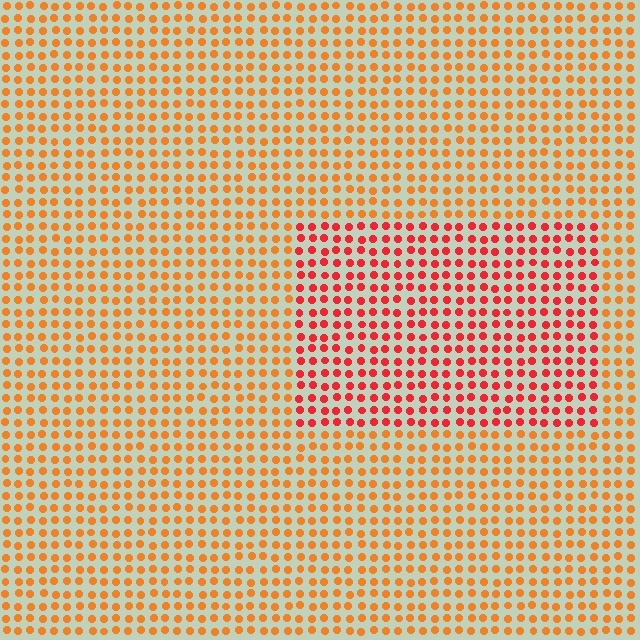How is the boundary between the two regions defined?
The boundary is defined purely by a slight shift in hue (about 31 degrees). Spacing, size, and orientation are identical on both sides.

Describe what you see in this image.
The image is filled with small orange elements in a uniform arrangement. A rectangle-shaped region is visible where the elements are tinted to a slightly different hue, forming a subtle color boundary.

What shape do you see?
I see a rectangle.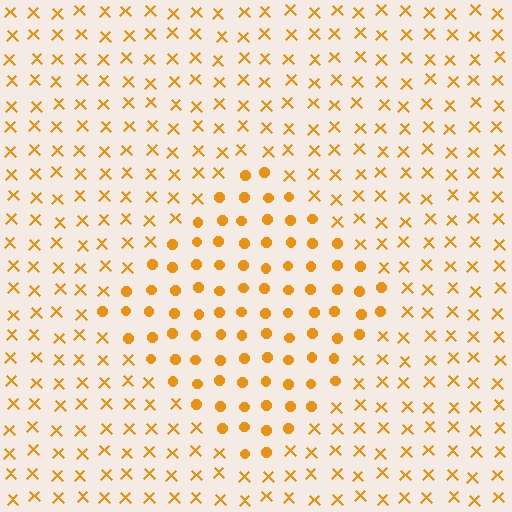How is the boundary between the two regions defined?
The boundary is defined by a change in element shape: circles inside vs. X marks outside. All elements share the same color and spacing.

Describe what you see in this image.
The image is filled with small orange elements arranged in a uniform grid. A diamond-shaped region contains circles, while the surrounding area contains X marks. The boundary is defined purely by the change in element shape.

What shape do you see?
I see a diamond.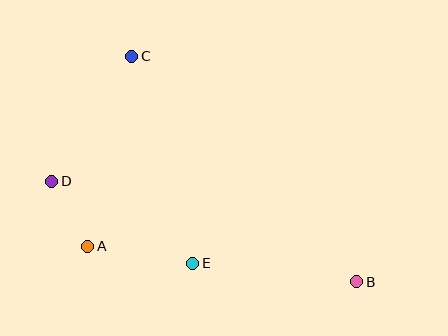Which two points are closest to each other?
Points A and D are closest to each other.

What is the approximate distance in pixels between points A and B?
The distance between A and B is approximately 272 pixels.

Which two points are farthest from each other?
Points B and D are farthest from each other.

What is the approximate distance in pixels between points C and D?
The distance between C and D is approximately 148 pixels.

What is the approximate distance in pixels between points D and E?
The distance between D and E is approximately 163 pixels.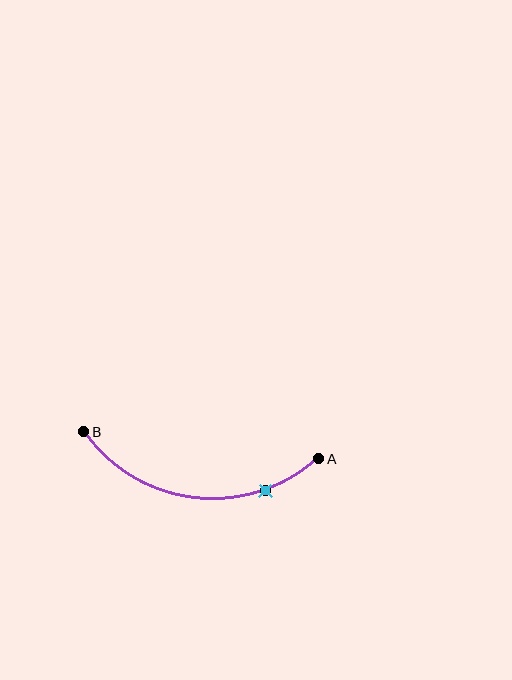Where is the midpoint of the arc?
The arc midpoint is the point on the curve farthest from the straight line joining A and B. It sits below that line.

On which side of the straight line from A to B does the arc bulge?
The arc bulges below the straight line connecting A and B.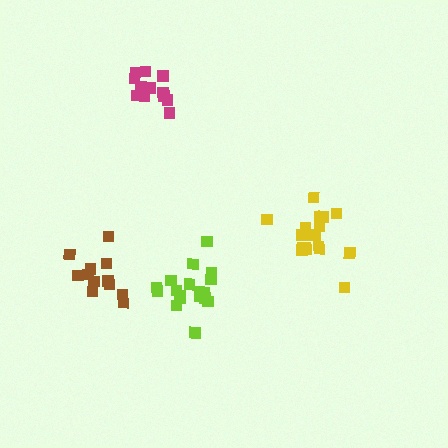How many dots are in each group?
Group 1: 12 dots, Group 2: 18 dots, Group 3: 12 dots, Group 4: 18 dots (60 total).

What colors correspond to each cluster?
The clusters are colored: magenta, yellow, brown, lime.